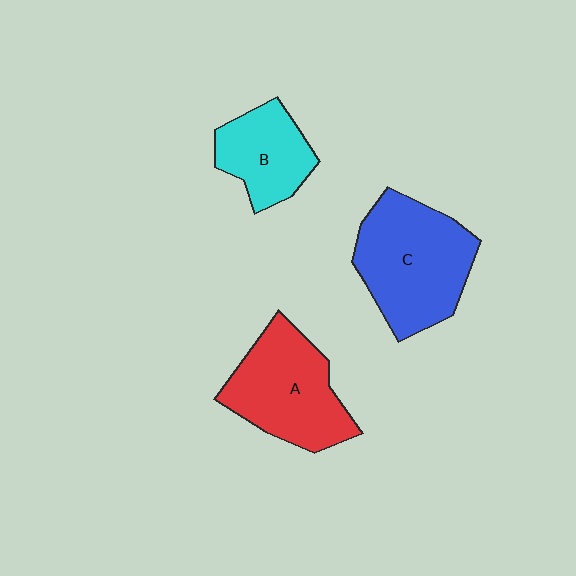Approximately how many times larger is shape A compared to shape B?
Approximately 1.5 times.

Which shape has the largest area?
Shape C (blue).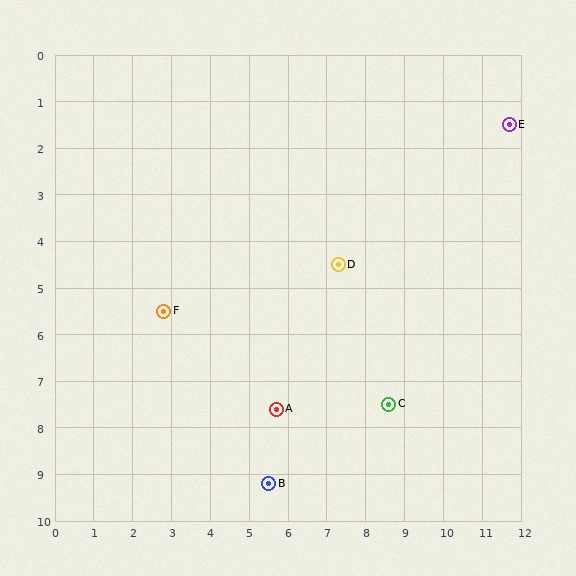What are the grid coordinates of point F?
Point F is at approximately (2.8, 5.5).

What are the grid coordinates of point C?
Point C is at approximately (8.6, 7.5).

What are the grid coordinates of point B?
Point B is at approximately (5.5, 9.2).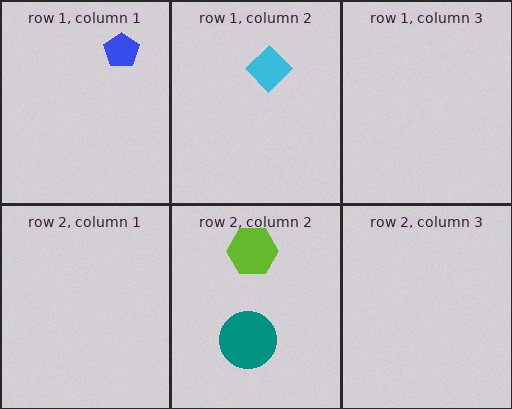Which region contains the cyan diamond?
The row 1, column 2 region.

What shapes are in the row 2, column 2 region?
The lime hexagon, the teal circle.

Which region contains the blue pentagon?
The row 1, column 1 region.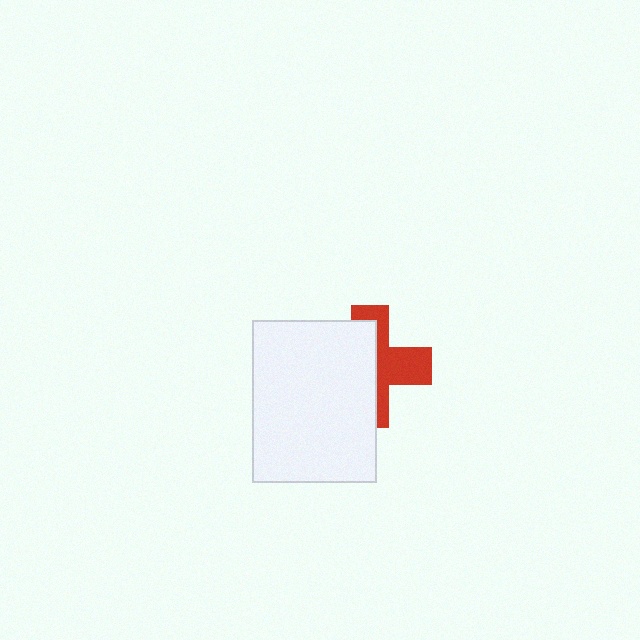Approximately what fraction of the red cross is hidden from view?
Roughly 57% of the red cross is hidden behind the white rectangle.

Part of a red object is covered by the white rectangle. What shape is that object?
It is a cross.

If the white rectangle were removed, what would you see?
You would see the complete red cross.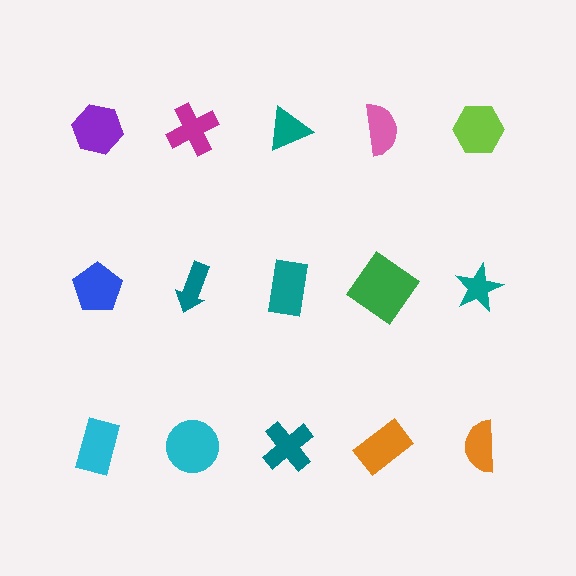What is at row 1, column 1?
A purple hexagon.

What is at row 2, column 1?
A blue pentagon.